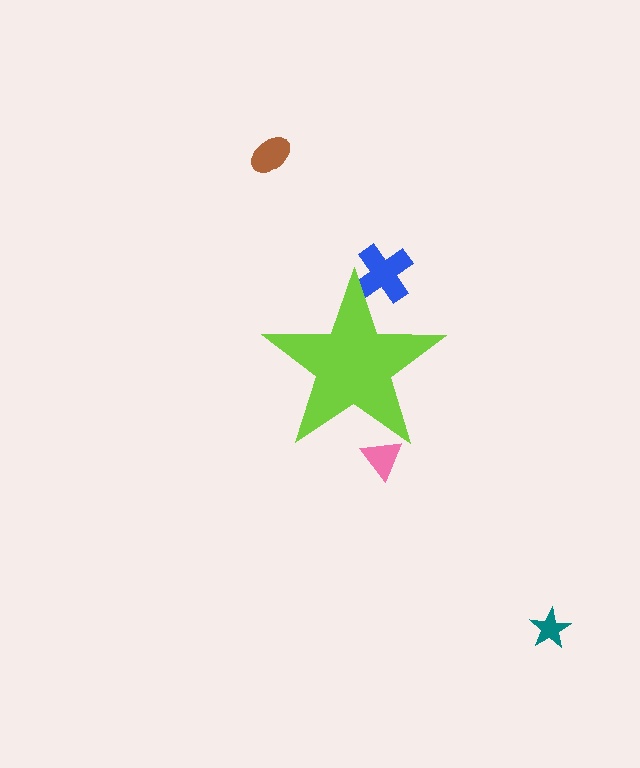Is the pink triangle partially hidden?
Yes, the pink triangle is partially hidden behind the lime star.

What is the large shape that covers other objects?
A lime star.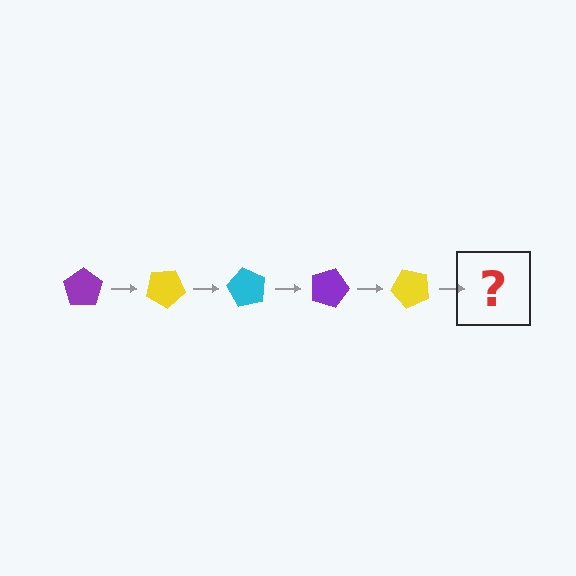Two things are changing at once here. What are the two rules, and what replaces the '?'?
The two rules are that it rotates 30 degrees each step and the color cycles through purple, yellow, and cyan. The '?' should be a cyan pentagon, rotated 150 degrees from the start.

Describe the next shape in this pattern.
It should be a cyan pentagon, rotated 150 degrees from the start.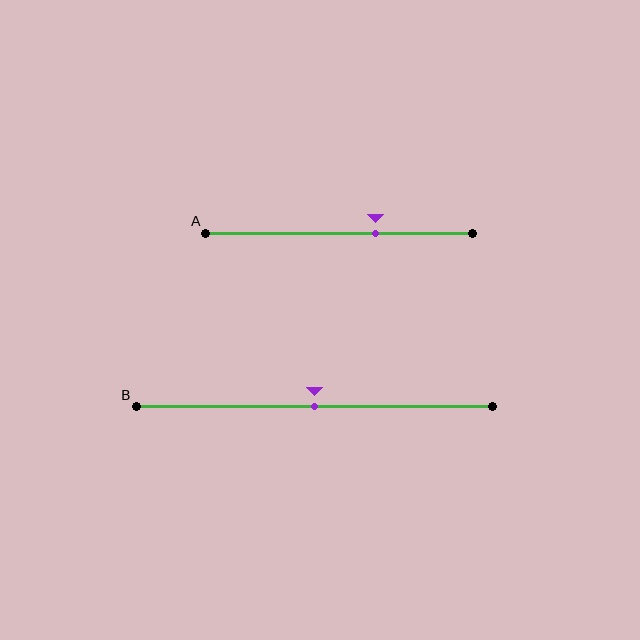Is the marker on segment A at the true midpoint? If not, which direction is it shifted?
No, the marker on segment A is shifted to the right by about 13% of the segment length.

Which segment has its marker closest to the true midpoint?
Segment B has its marker closest to the true midpoint.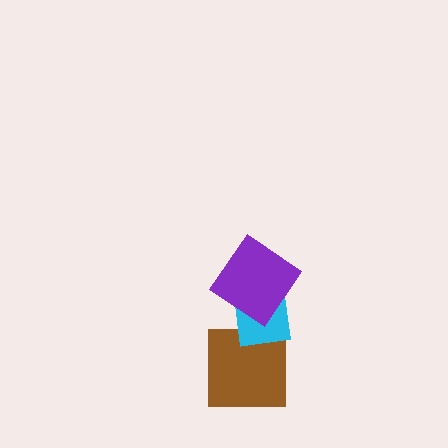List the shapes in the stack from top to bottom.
From top to bottom: the purple diamond, the cyan square, the brown square.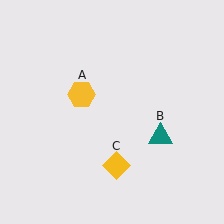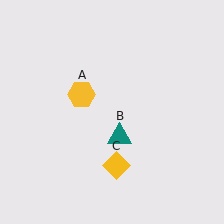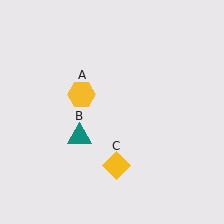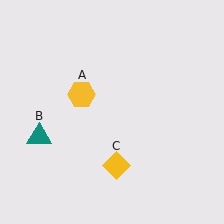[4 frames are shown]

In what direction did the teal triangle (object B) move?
The teal triangle (object B) moved left.